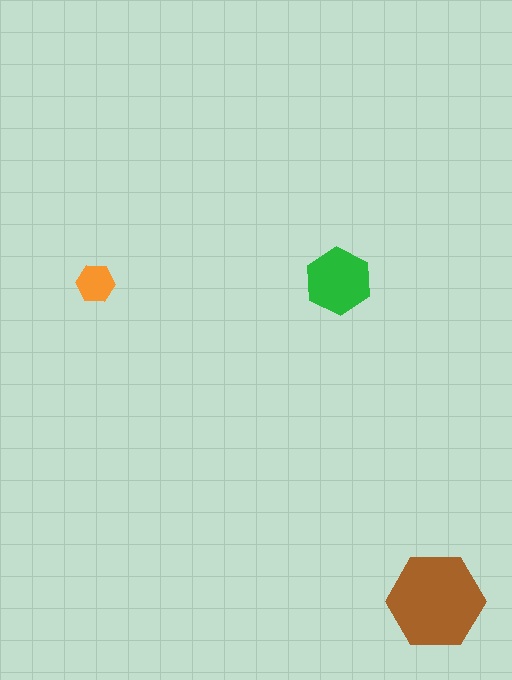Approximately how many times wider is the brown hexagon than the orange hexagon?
About 2.5 times wider.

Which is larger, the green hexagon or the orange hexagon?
The green one.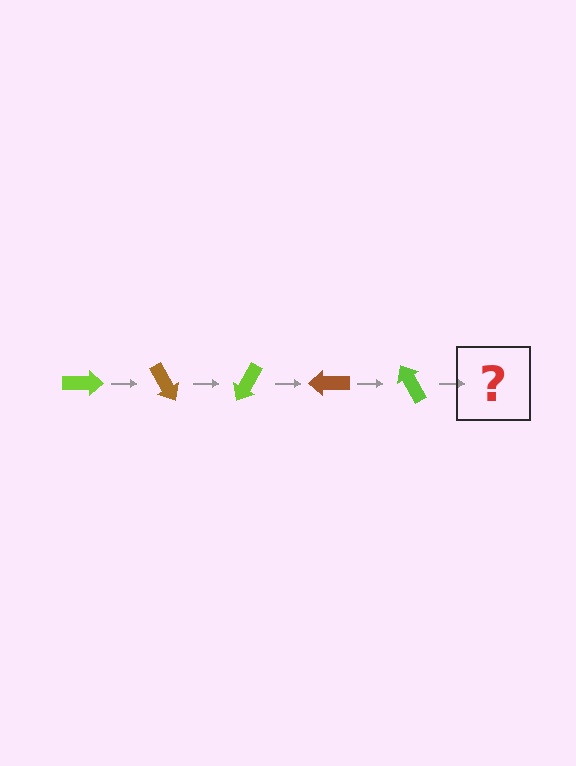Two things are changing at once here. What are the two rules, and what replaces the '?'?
The two rules are that it rotates 60 degrees each step and the color cycles through lime and brown. The '?' should be a brown arrow, rotated 300 degrees from the start.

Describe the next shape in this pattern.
It should be a brown arrow, rotated 300 degrees from the start.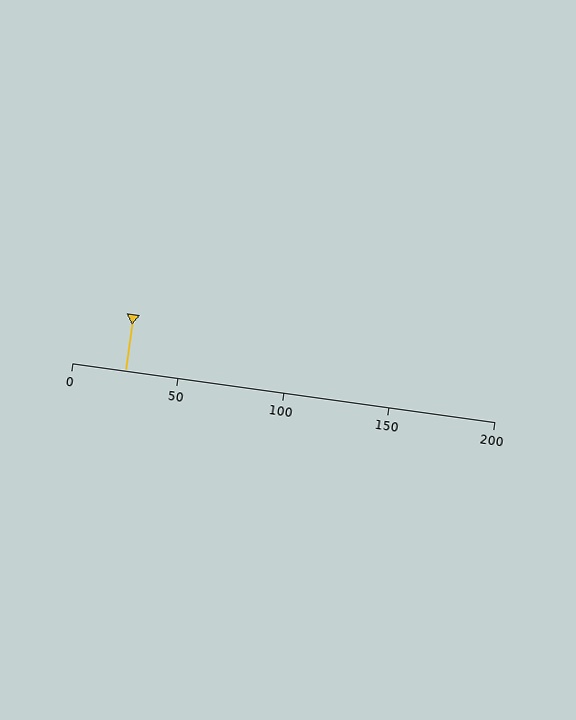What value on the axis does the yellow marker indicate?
The marker indicates approximately 25.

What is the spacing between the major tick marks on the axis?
The major ticks are spaced 50 apart.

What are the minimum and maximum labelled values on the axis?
The axis runs from 0 to 200.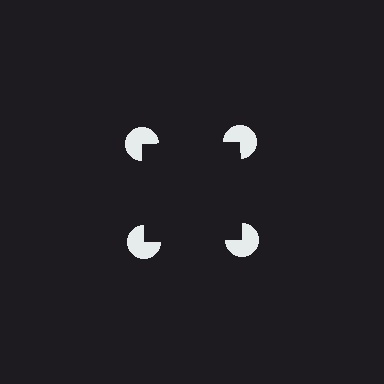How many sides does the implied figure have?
4 sides.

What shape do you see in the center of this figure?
An illusory square — its edges are inferred from the aligned wedge cuts in the pac-man discs, not physically drawn.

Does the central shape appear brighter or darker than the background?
It typically appears slightly darker than the background, even though no actual brightness change is drawn.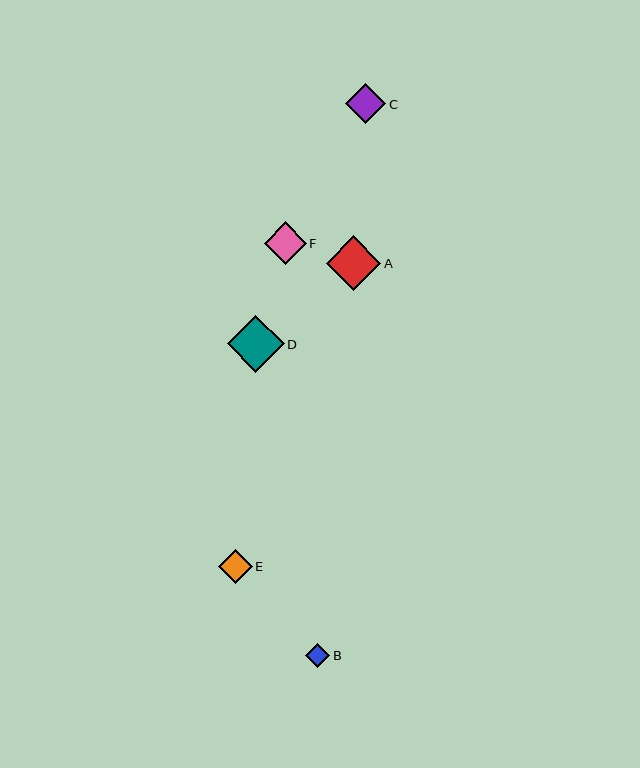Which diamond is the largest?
Diamond D is the largest with a size of approximately 57 pixels.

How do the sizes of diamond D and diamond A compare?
Diamond D and diamond A are approximately the same size.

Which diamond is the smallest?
Diamond B is the smallest with a size of approximately 24 pixels.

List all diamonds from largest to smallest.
From largest to smallest: D, A, F, C, E, B.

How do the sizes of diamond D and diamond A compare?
Diamond D and diamond A are approximately the same size.